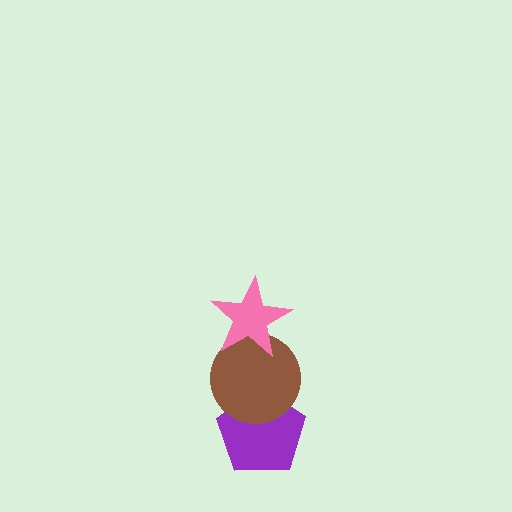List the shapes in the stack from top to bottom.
From top to bottom: the pink star, the brown circle, the purple pentagon.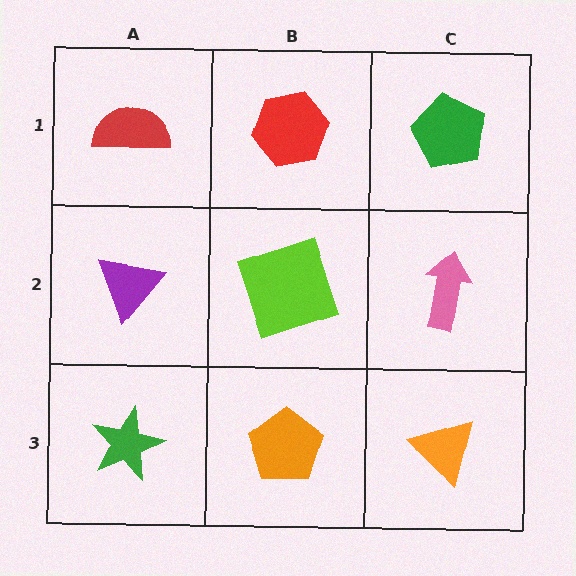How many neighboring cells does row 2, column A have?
3.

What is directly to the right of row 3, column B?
An orange triangle.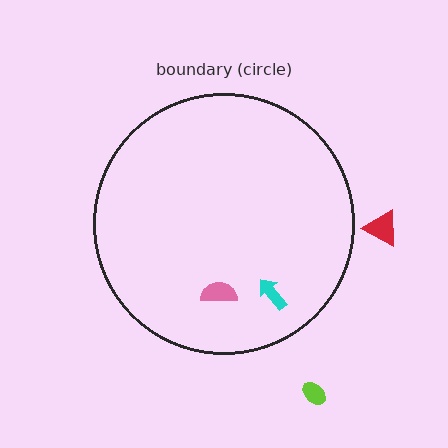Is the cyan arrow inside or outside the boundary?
Inside.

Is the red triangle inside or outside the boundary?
Outside.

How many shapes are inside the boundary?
2 inside, 2 outside.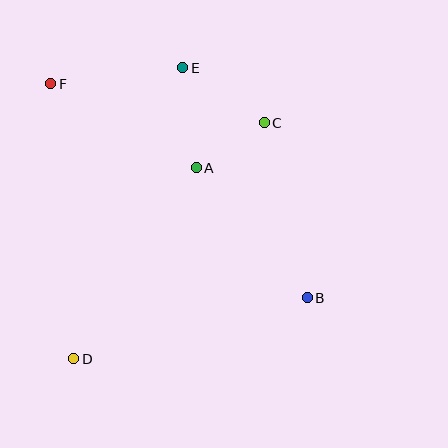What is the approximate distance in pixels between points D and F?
The distance between D and F is approximately 276 pixels.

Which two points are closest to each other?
Points A and C are closest to each other.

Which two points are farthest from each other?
Points B and F are farthest from each other.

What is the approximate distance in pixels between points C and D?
The distance between C and D is approximately 303 pixels.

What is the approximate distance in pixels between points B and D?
The distance between B and D is approximately 241 pixels.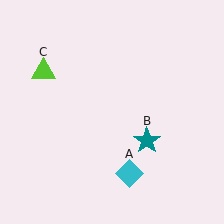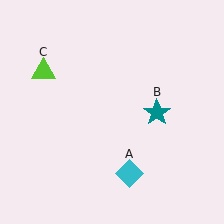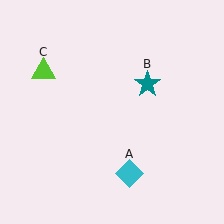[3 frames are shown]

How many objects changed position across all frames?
1 object changed position: teal star (object B).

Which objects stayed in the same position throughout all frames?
Cyan diamond (object A) and lime triangle (object C) remained stationary.